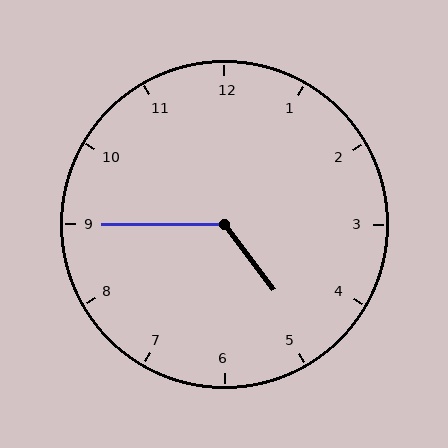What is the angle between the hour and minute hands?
Approximately 128 degrees.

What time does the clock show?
4:45.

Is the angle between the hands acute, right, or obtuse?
It is obtuse.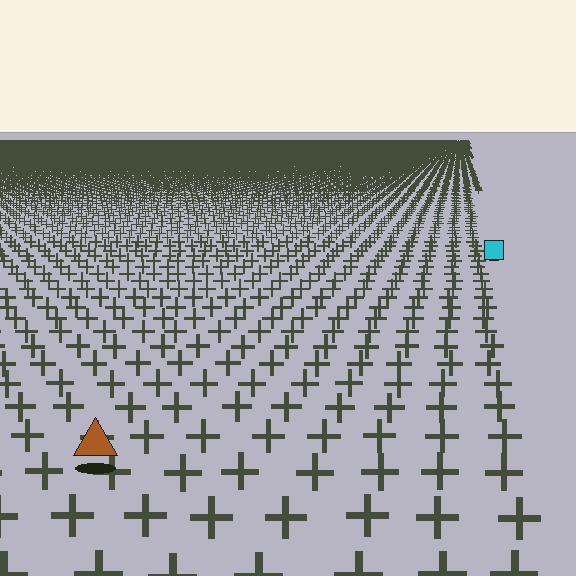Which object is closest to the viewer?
The brown triangle is closest. The texture marks near it are larger and more spread out.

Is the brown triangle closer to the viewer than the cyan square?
Yes. The brown triangle is closer — you can tell from the texture gradient: the ground texture is coarser near it.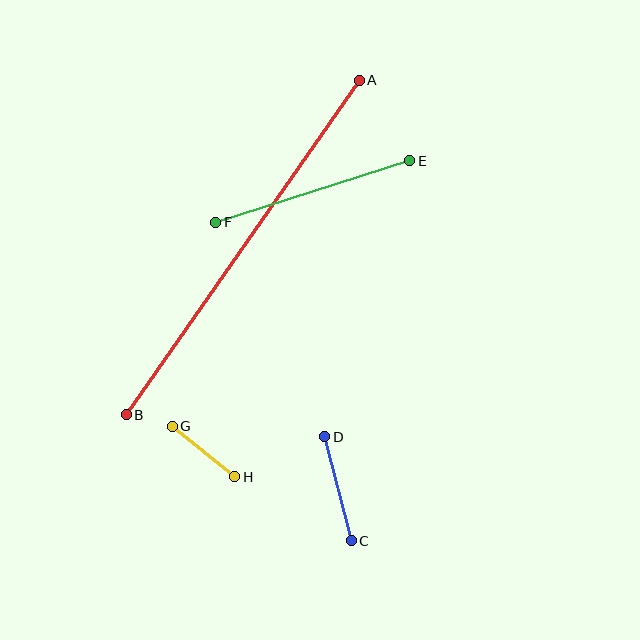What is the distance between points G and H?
The distance is approximately 81 pixels.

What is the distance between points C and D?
The distance is approximately 107 pixels.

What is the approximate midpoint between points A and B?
The midpoint is at approximately (243, 247) pixels.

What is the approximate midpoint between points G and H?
The midpoint is at approximately (204, 451) pixels.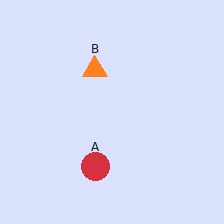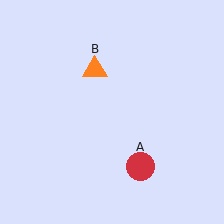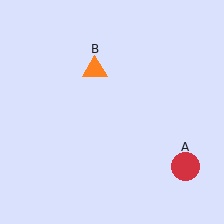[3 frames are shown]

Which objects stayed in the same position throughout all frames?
Orange triangle (object B) remained stationary.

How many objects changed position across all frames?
1 object changed position: red circle (object A).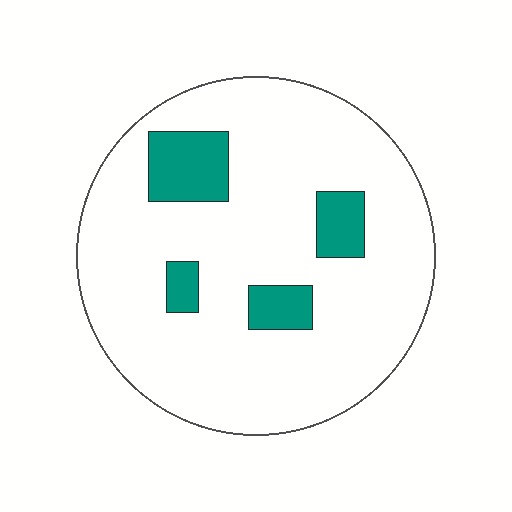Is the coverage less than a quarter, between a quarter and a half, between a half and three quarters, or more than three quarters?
Less than a quarter.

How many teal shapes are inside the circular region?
4.